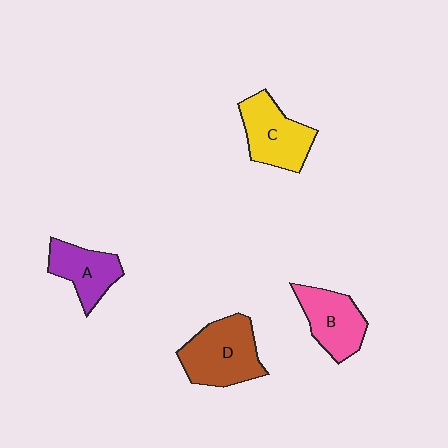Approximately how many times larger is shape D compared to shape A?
Approximately 1.4 times.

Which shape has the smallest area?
Shape A (purple).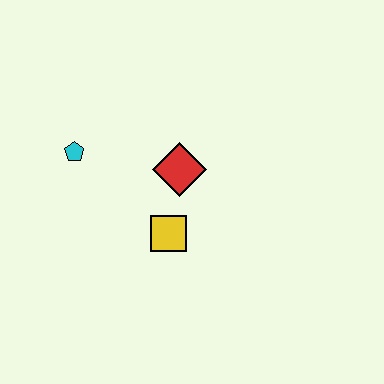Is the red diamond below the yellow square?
No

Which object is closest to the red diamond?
The yellow square is closest to the red diamond.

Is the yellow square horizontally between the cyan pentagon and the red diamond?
Yes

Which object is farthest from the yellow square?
The cyan pentagon is farthest from the yellow square.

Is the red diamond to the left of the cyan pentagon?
No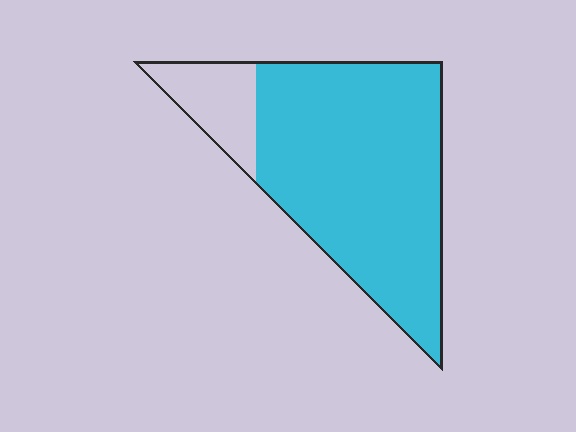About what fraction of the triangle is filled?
About five sixths (5/6).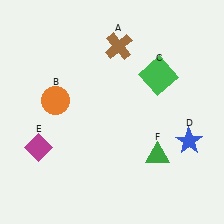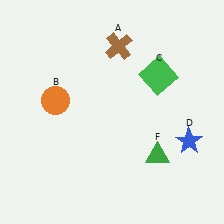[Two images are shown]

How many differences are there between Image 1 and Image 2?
There is 1 difference between the two images.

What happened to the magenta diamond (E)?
The magenta diamond (E) was removed in Image 2. It was in the bottom-left area of Image 1.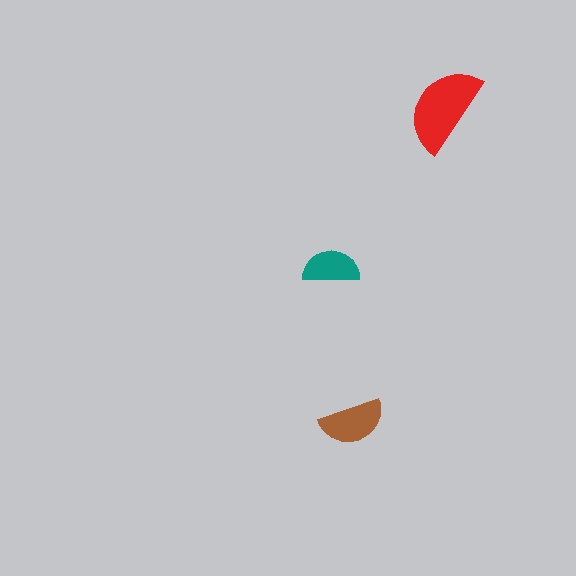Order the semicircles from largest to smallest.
the red one, the brown one, the teal one.